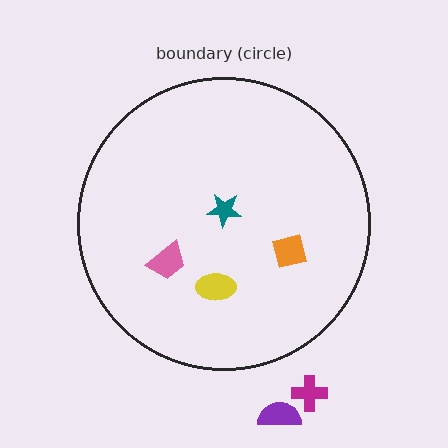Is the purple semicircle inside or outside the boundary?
Outside.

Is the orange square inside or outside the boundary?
Inside.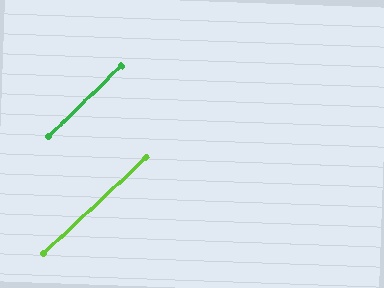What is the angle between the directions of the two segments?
Approximately 1 degree.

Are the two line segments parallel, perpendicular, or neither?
Parallel — their directions differ by only 0.9°.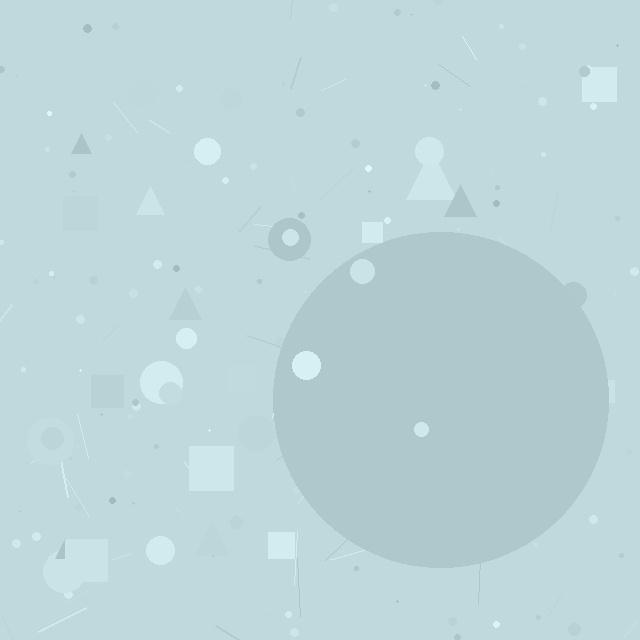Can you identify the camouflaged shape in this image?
The camouflaged shape is a circle.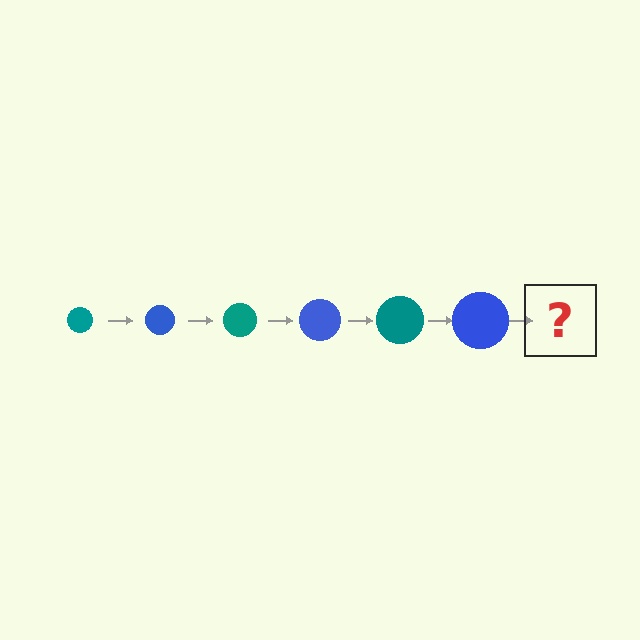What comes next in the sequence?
The next element should be a teal circle, larger than the previous one.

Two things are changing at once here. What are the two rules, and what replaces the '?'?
The two rules are that the circle grows larger each step and the color cycles through teal and blue. The '?' should be a teal circle, larger than the previous one.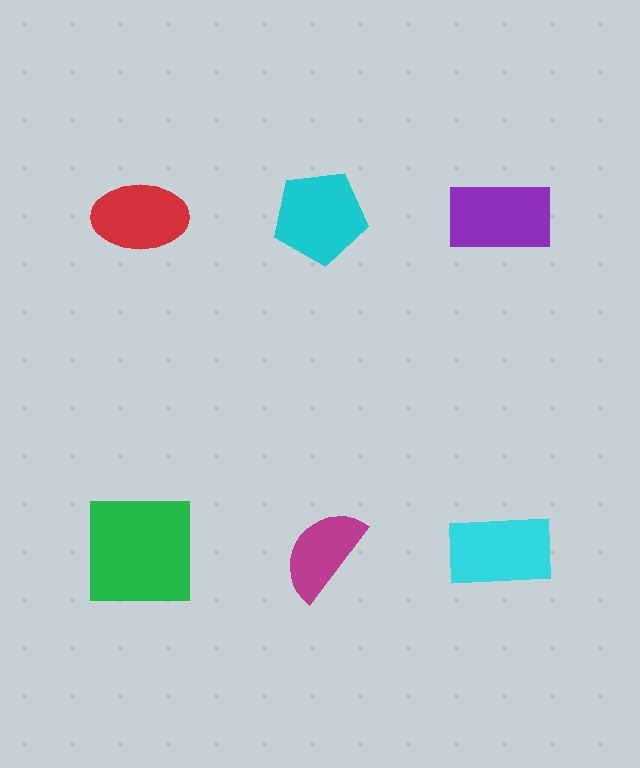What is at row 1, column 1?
A red ellipse.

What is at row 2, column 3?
A cyan rectangle.